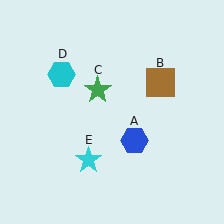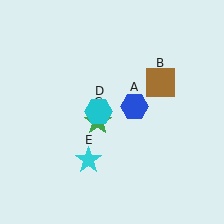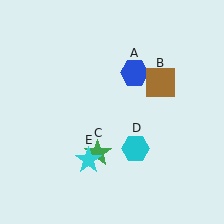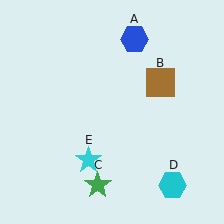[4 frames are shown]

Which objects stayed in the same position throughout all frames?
Brown square (object B) and cyan star (object E) remained stationary.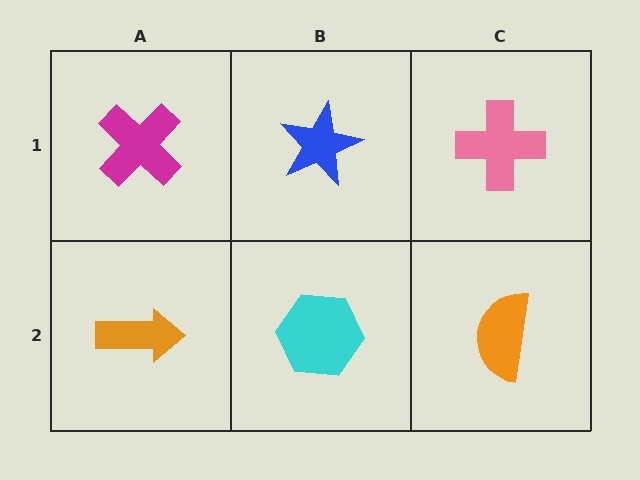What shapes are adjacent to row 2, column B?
A blue star (row 1, column B), an orange arrow (row 2, column A), an orange semicircle (row 2, column C).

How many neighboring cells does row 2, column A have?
2.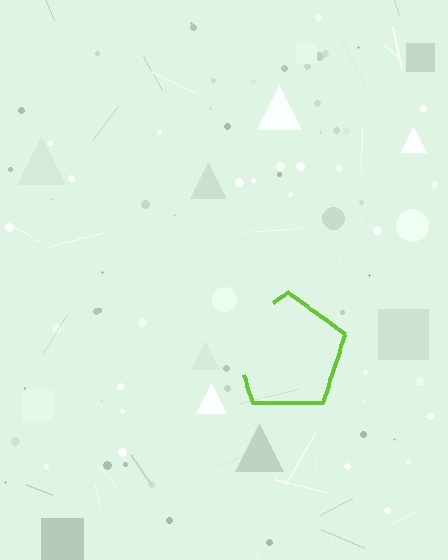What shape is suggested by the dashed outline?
The dashed outline suggests a pentagon.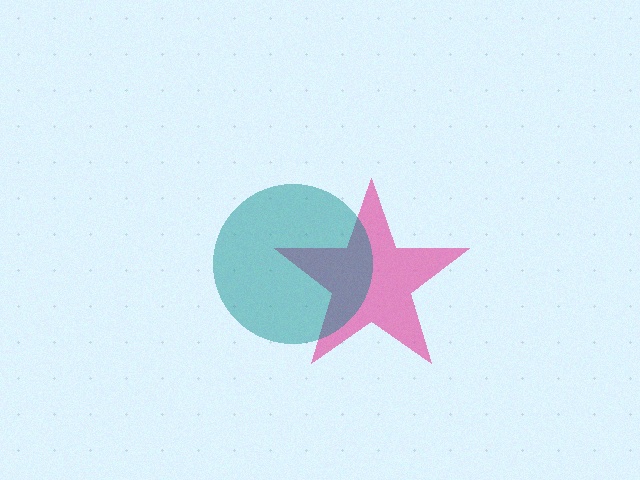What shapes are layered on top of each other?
The layered shapes are: a pink star, a teal circle.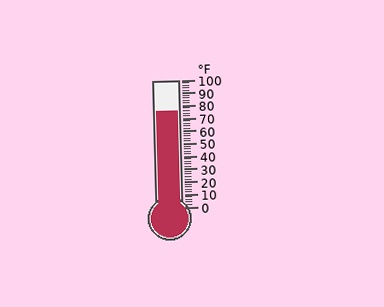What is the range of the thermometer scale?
The thermometer scale ranges from 0°F to 100°F.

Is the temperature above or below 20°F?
The temperature is above 20°F.